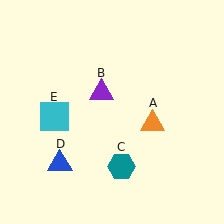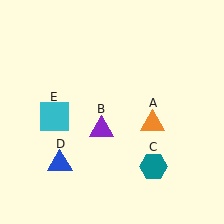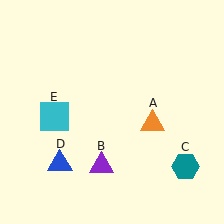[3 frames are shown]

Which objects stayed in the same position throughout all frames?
Orange triangle (object A) and blue triangle (object D) and cyan square (object E) remained stationary.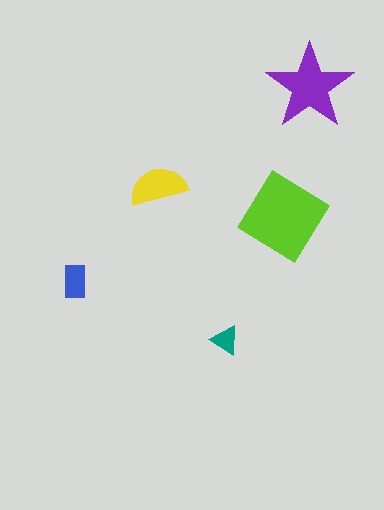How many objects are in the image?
There are 5 objects in the image.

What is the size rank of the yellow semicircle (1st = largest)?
3rd.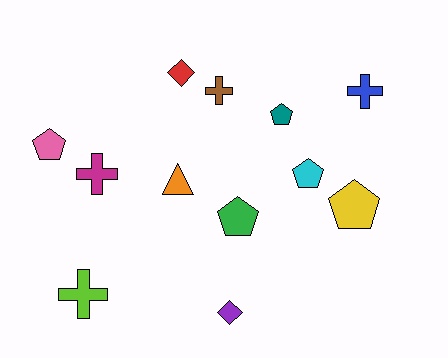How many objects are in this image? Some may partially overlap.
There are 12 objects.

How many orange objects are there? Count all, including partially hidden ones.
There is 1 orange object.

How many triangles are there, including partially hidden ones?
There is 1 triangle.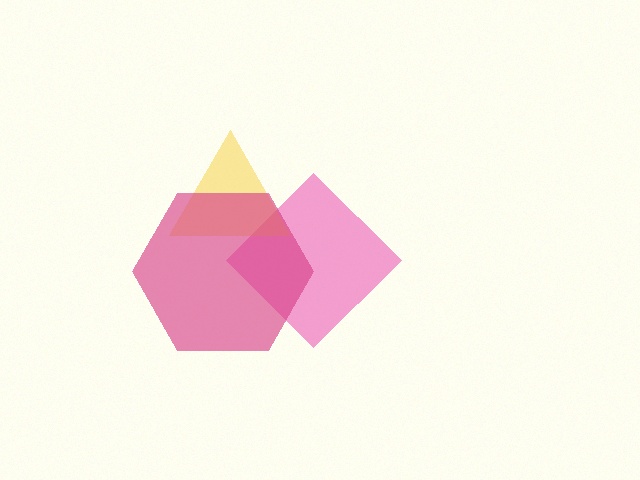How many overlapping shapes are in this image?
There are 3 overlapping shapes in the image.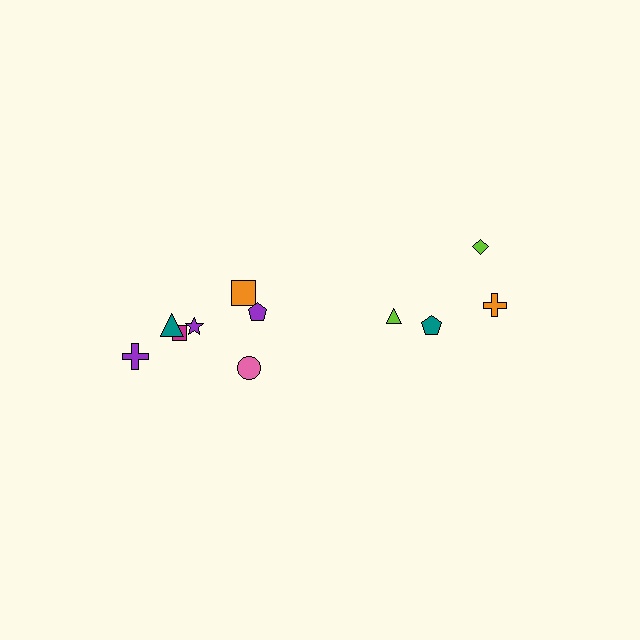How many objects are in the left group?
There are 7 objects.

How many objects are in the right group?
There are 4 objects.